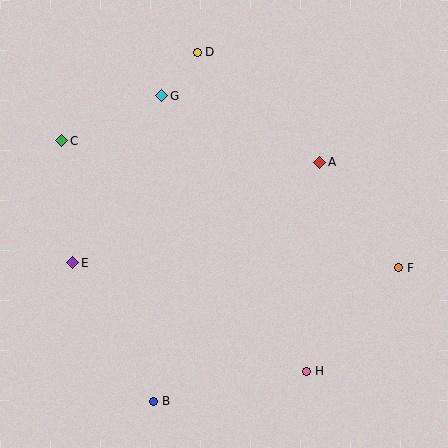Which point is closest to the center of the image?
Point A at (320, 162) is closest to the center.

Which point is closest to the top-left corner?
Point C is closest to the top-left corner.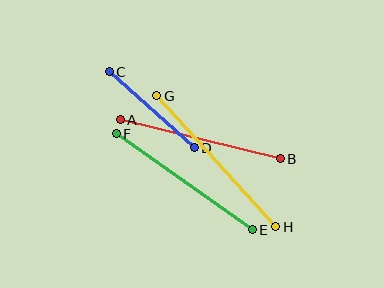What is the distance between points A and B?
The distance is approximately 165 pixels.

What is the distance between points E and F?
The distance is approximately 167 pixels.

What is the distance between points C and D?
The distance is approximately 114 pixels.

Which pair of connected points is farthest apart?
Points G and H are farthest apart.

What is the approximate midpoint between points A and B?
The midpoint is at approximately (200, 139) pixels.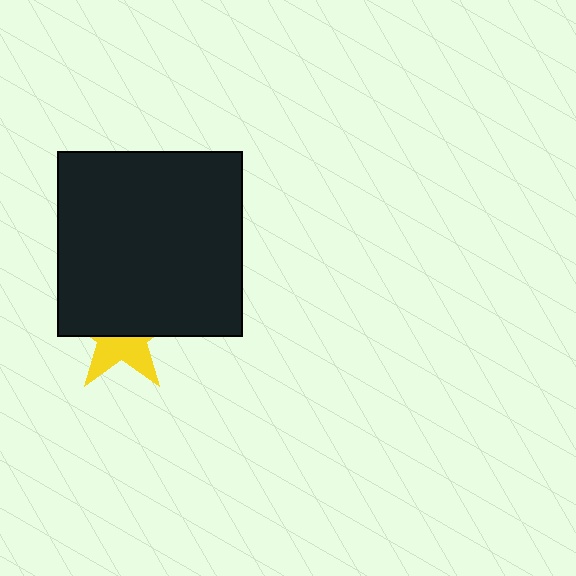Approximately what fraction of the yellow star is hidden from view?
Roughly 59% of the yellow star is hidden behind the black square.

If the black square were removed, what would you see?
You would see the complete yellow star.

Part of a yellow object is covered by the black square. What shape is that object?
It is a star.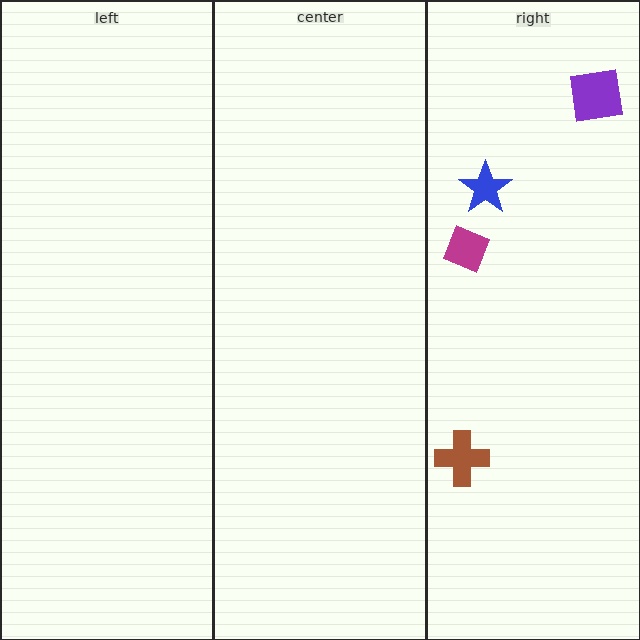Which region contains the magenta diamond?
The right region.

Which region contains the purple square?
The right region.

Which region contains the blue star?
The right region.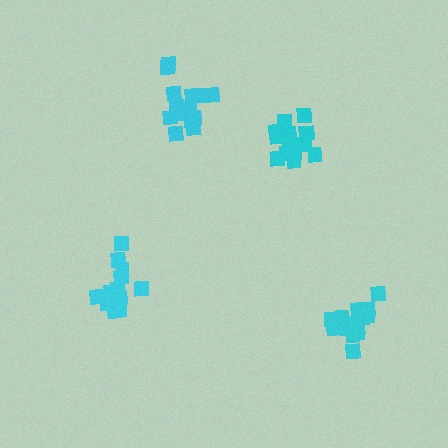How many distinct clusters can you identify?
There are 4 distinct clusters.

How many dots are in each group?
Group 1: 16 dots, Group 2: 15 dots, Group 3: 15 dots, Group 4: 12 dots (58 total).